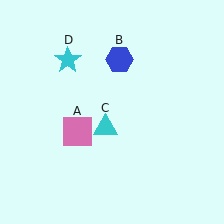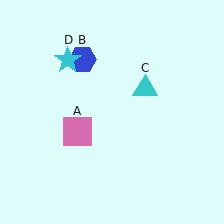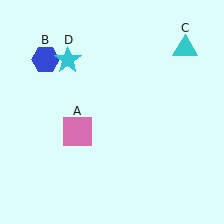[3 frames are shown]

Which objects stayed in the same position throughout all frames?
Pink square (object A) and cyan star (object D) remained stationary.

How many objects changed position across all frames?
2 objects changed position: blue hexagon (object B), cyan triangle (object C).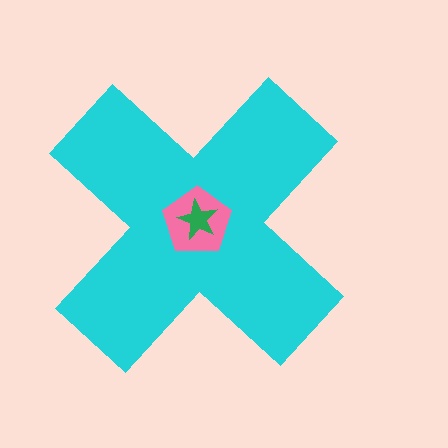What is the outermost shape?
The cyan cross.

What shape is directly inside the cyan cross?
The pink pentagon.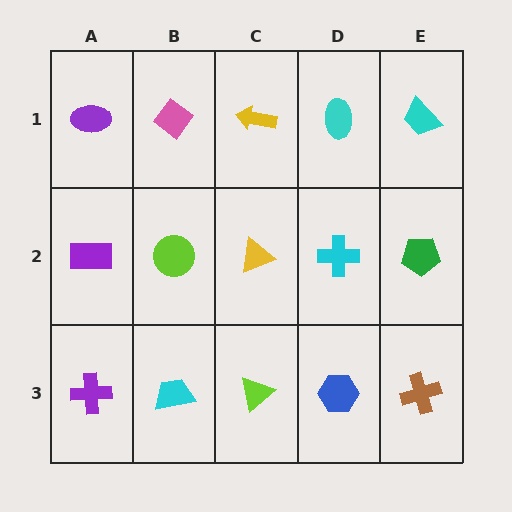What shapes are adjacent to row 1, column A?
A purple rectangle (row 2, column A), a pink diamond (row 1, column B).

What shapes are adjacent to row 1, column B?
A lime circle (row 2, column B), a purple ellipse (row 1, column A), a yellow arrow (row 1, column C).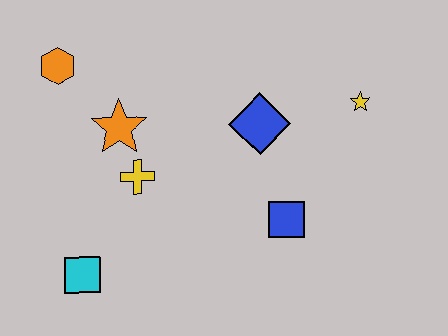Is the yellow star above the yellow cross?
Yes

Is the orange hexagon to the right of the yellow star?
No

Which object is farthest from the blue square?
The orange hexagon is farthest from the blue square.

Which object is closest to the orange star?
The yellow cross is closest to the orange star.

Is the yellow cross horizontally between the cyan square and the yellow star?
Yes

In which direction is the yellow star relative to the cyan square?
The yellow star is to the right of the cyan square.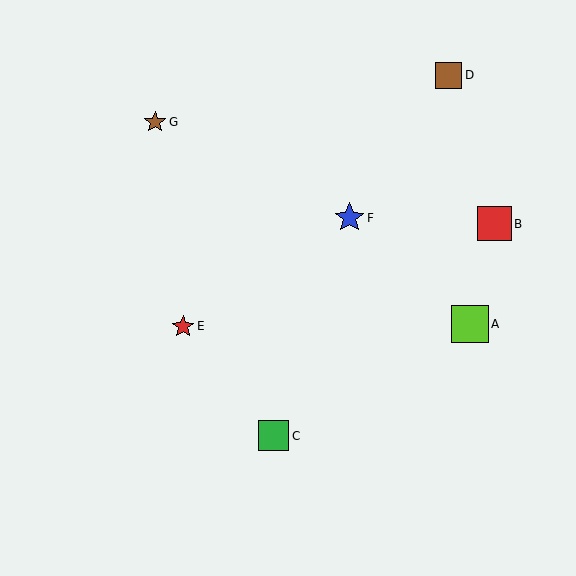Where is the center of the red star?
The center of the red star is at (183, 326).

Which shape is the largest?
The lime square (labeled A) is the largest.